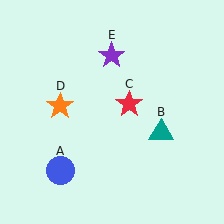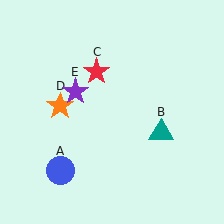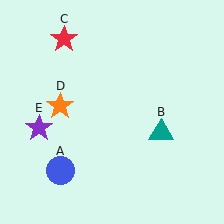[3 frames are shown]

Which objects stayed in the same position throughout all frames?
Blue circle (object A) and teal triangle (object B) and orange star (object D) remained stationary.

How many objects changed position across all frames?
2 objects changed position: red star (object C), purple star (object E).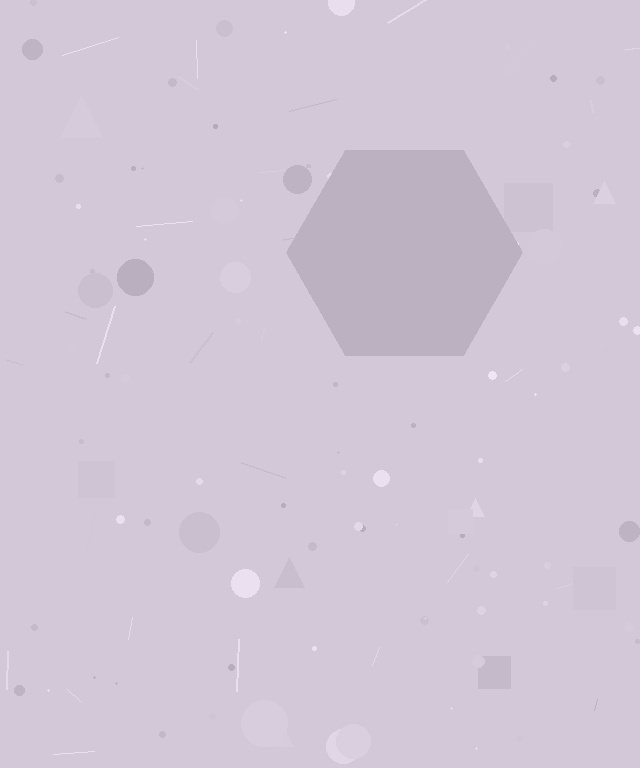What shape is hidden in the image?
A hexagon is hidden in the image.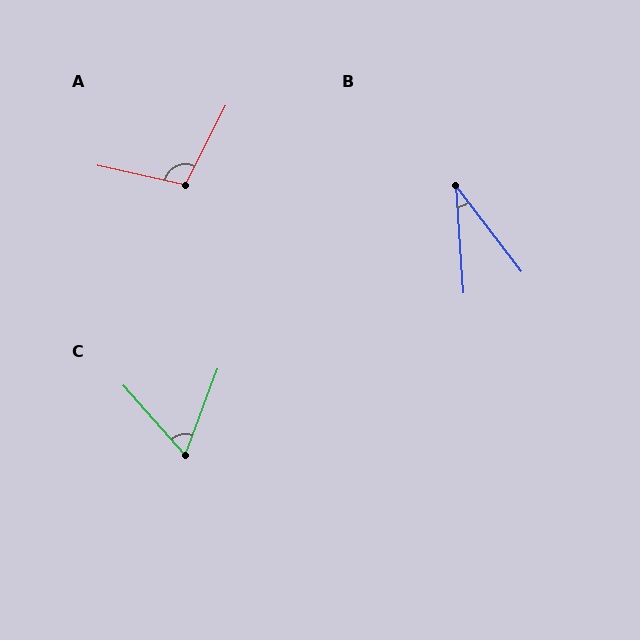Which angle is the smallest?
B, at approximately 33 degrees.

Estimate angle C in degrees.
Approximately 62 degrees.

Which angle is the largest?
A, at approximately 104 degrees.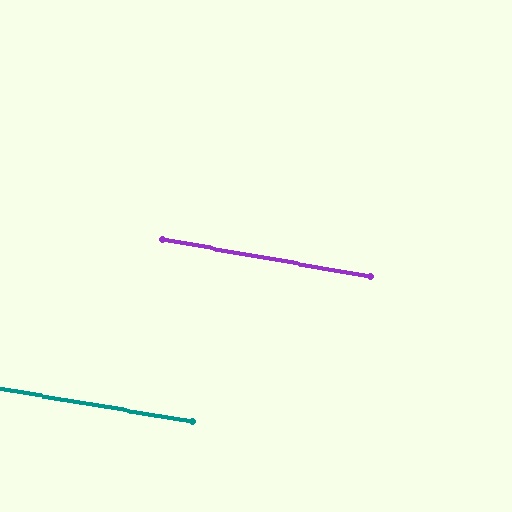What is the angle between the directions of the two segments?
Approximately 0 degrees.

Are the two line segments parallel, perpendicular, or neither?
Parallel — their directions differ by only 0.2°.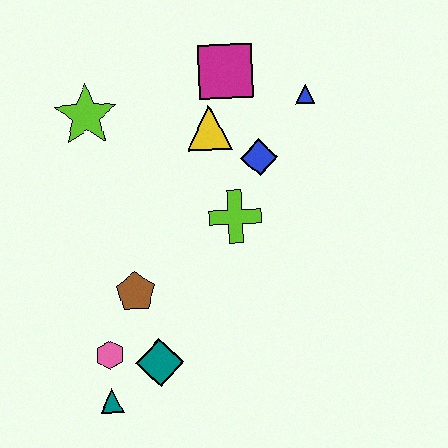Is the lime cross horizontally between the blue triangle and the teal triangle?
Yes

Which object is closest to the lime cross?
The blue diamond is closest to the lime cross.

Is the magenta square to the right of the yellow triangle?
Yes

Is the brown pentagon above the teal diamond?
Yes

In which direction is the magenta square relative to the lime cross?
The magenta square is above the lime cross.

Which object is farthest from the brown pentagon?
The blue triangle is farthest from the brown pentagon.